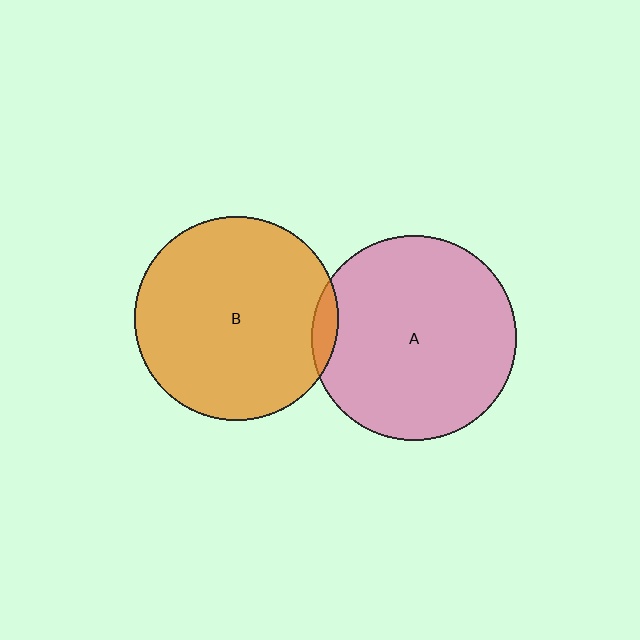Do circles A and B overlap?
Yes.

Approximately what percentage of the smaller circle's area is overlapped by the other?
Approximately 5%.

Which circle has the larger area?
Circle A (pink).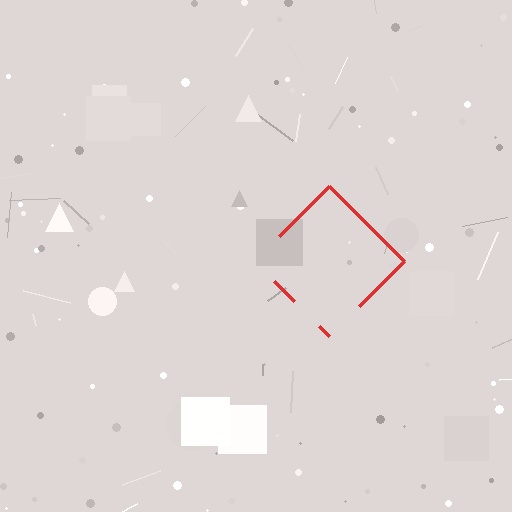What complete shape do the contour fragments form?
The contour fragments form a diamond.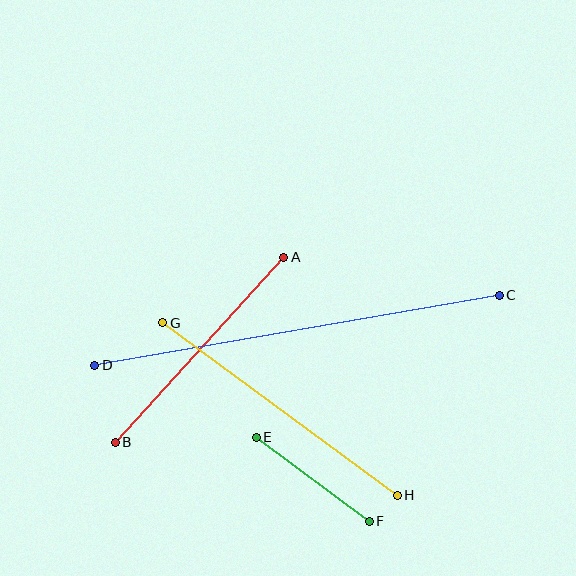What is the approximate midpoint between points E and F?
The midpoint is at approximately (313, 479) pixels.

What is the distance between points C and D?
The distance is approximately 410 pixels.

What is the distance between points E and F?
The distance is approximately 141 pixels.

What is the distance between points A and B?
The distance is approximately 250 pixels.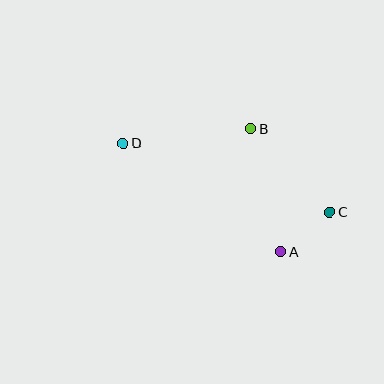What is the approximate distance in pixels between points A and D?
The distance between A and D is approximately 191 pixels.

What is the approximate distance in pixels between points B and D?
The distance between B and D is approximately 128 pixels.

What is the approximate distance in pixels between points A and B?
The distance between A and B is approximately 127 pixels.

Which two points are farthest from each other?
Points C and D are farthest from each other.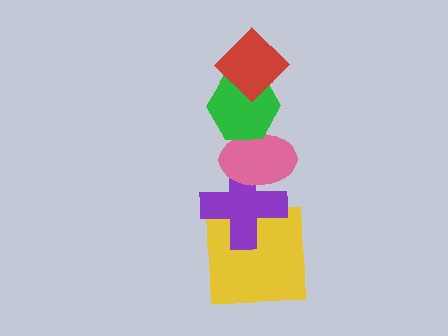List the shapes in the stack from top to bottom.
From top to bottom: the red diamond, the green hexagon, the pink ellipse, the purple cross, the yellow square.